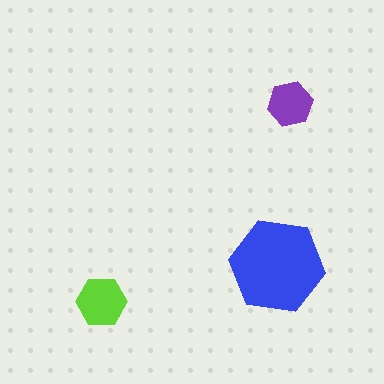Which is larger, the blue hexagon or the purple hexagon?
The blue one.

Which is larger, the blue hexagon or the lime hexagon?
The blue one.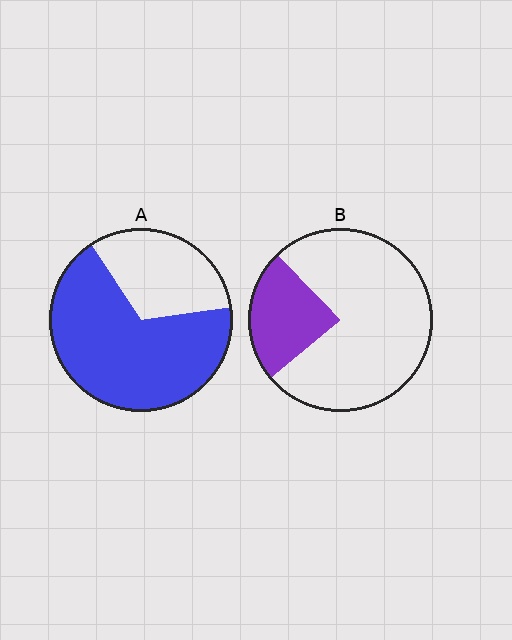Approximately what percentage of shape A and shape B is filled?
A is approximately 70% and B is approximately 25%.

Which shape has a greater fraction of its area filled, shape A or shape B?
Shape A.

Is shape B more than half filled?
No.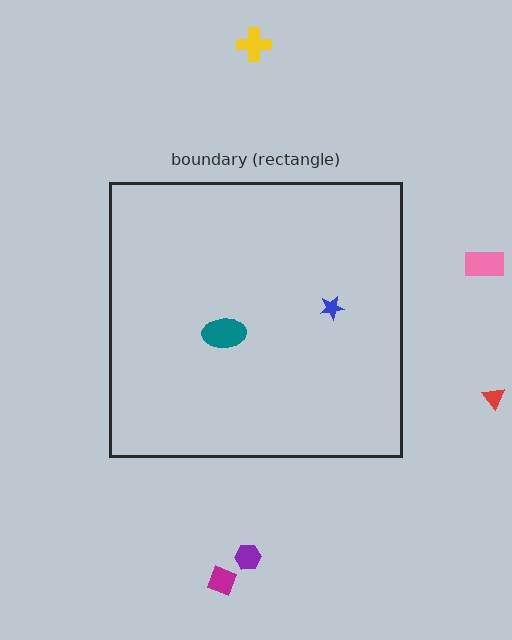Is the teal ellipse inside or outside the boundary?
Inside.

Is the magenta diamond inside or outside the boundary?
Outside.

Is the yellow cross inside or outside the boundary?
Outside.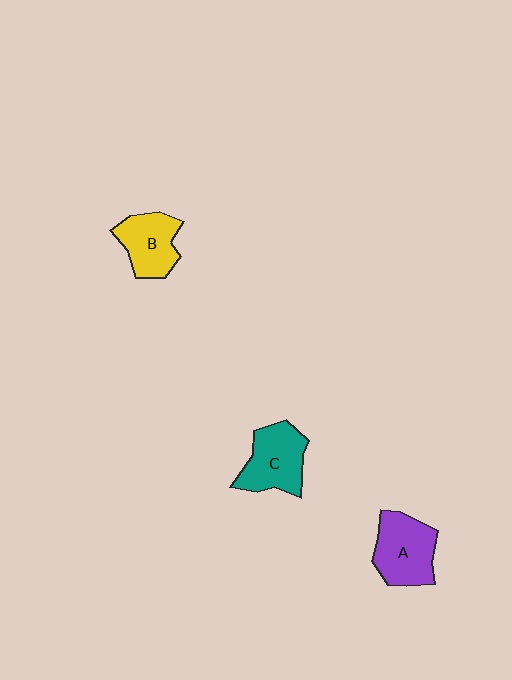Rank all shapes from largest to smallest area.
From largest to smallest: A (purple), C (teal), B (yellow).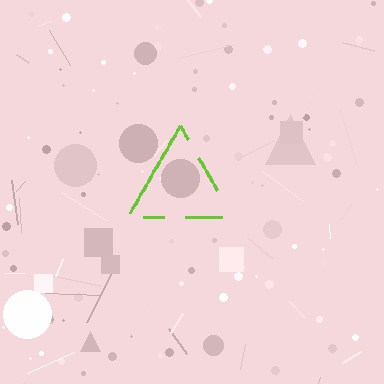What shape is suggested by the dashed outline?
The dashed outline suggests a triangle.